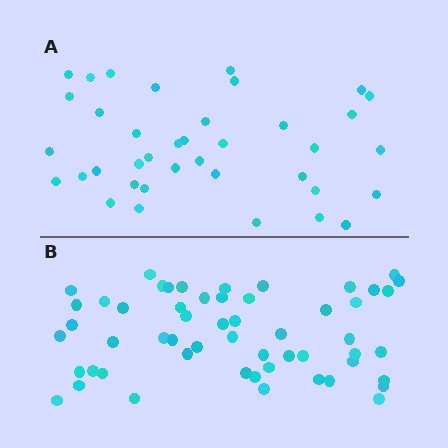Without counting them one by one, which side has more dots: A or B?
Region B (the bottom region) has more dots.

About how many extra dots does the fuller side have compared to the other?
Region B has approximately 15 more dots than region A.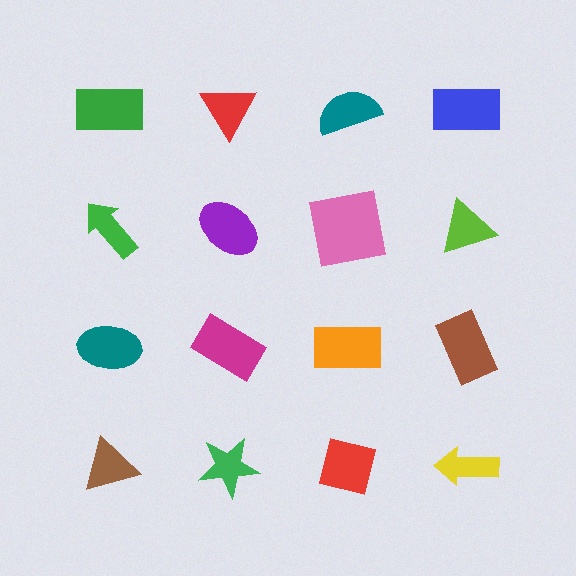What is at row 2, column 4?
A lime triangle.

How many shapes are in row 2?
4 shapes.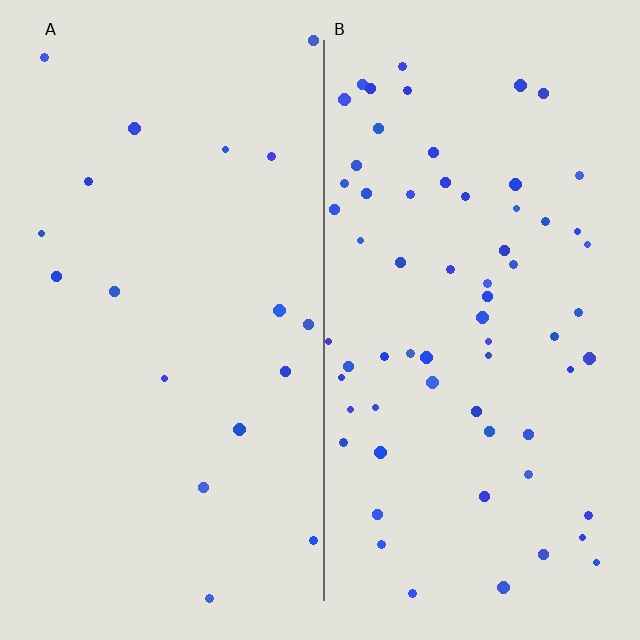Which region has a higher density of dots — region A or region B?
B (the right).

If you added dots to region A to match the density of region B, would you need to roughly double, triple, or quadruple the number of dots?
Approximately quadruple.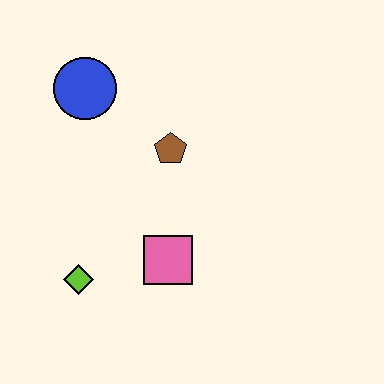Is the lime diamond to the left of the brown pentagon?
Yes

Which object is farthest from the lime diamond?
The blue circle is farthest from the lime diamond.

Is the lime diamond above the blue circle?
No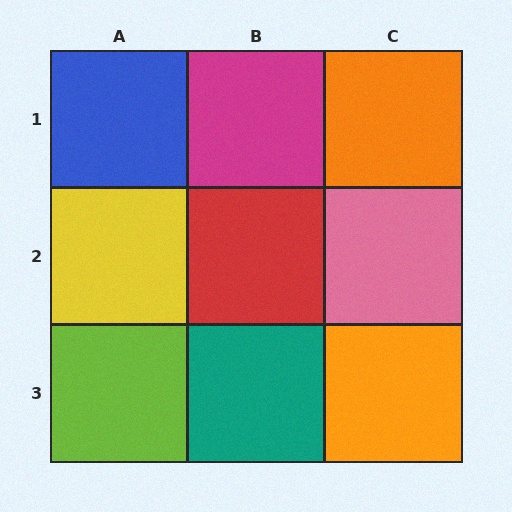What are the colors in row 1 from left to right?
Blue, magenta, orange.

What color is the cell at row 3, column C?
Orange.